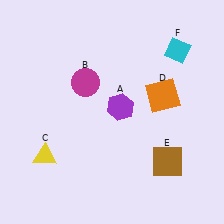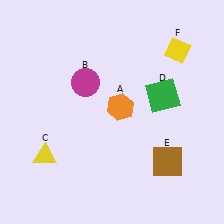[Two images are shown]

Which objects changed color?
A changed from purple to orange. D changed from orange to green. F changed from cyan to yellow.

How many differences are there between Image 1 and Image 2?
There are 3 differences between the two images.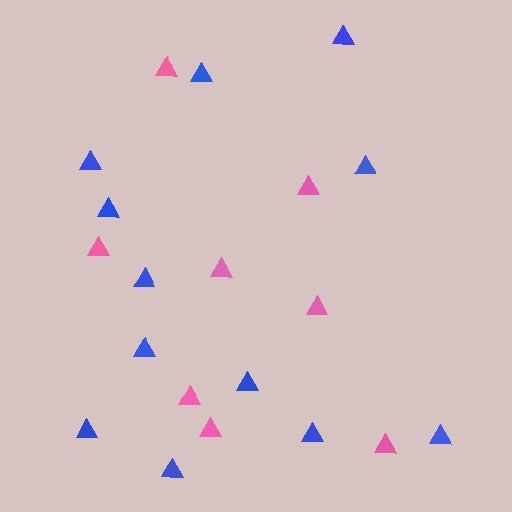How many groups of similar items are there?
There are 2 groups: one group of pink triangles (8) and one group of blue triangles (12).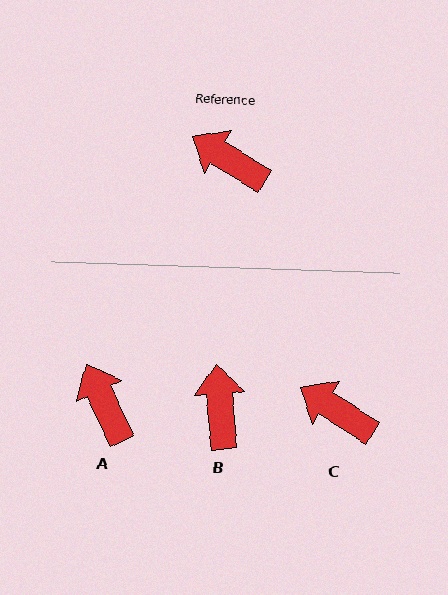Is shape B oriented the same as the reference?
No, it is off by about 52 degrees.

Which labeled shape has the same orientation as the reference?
C.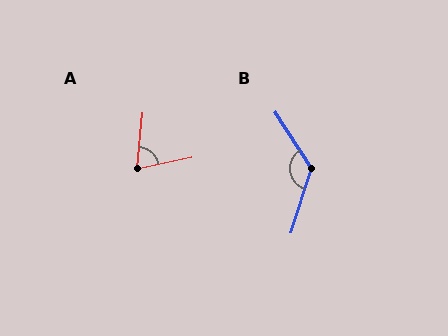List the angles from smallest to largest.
A (73°), B (129°).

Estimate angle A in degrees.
Approximately 73 degrees.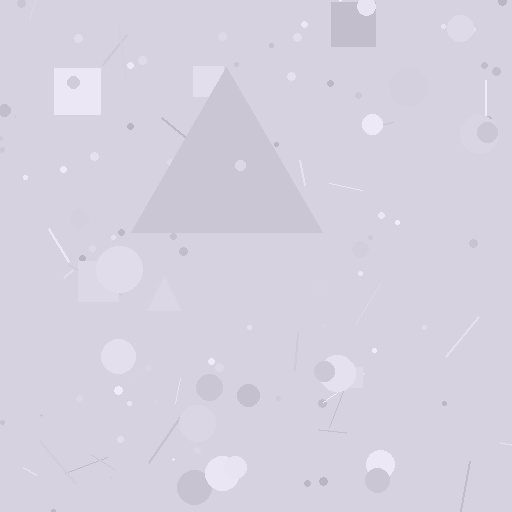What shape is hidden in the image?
A triangle is hidden in the image.